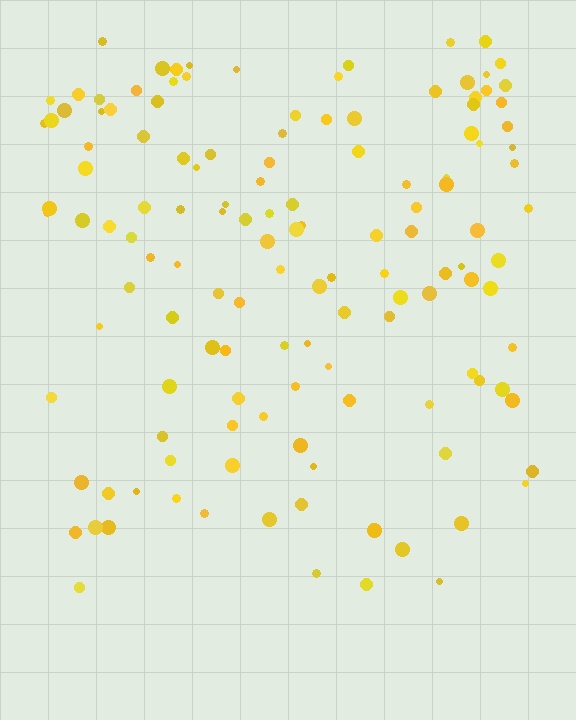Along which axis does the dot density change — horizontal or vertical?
Vertical.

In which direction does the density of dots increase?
From bottom to top, with the top side densest.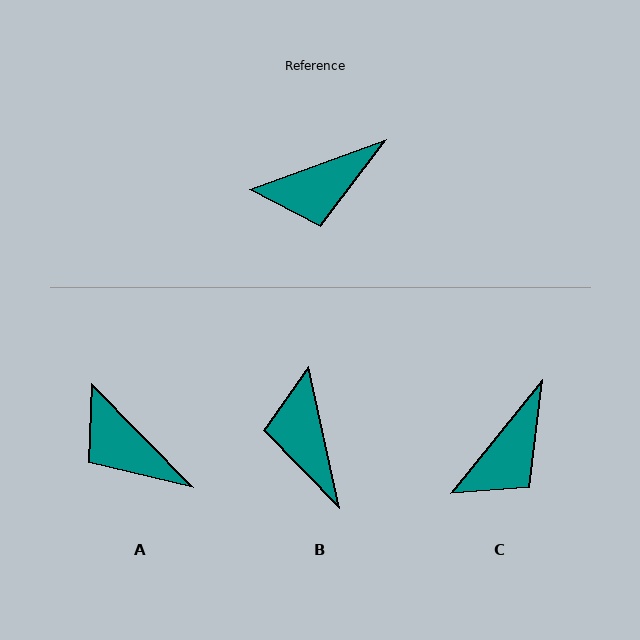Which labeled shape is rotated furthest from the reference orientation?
B, about 98 degrees away.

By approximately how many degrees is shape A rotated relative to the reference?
Approximately 65 degrees clockwise.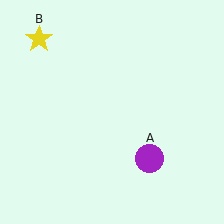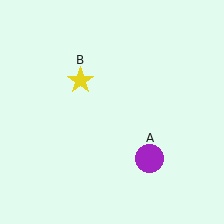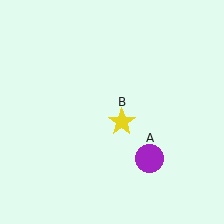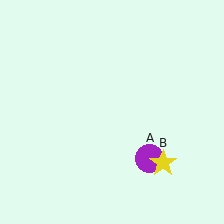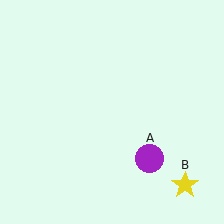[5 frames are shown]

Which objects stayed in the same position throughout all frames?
Purple circle (object A) remained stationary.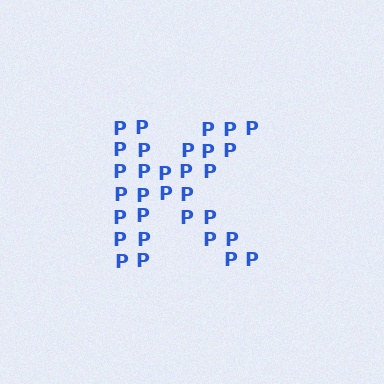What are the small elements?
The small elements are letter P's.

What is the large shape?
The large shape is the letter K.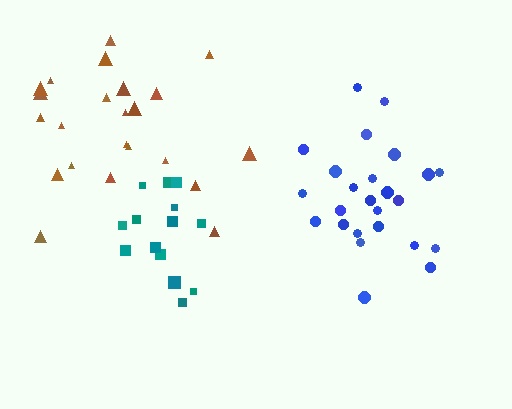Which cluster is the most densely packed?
Teal.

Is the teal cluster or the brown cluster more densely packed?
Teal.